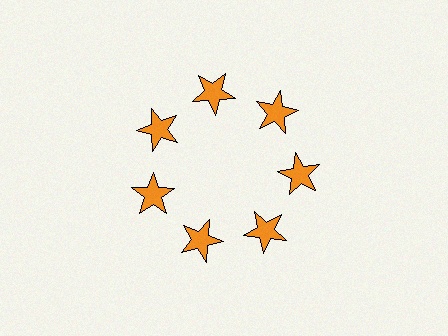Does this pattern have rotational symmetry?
Yes, this pattern has 7-fold rotational symmetry. It looks the same after rotating 51 degrees around the center.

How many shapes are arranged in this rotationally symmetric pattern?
There are 7 shapes, arranged in 7 groups of 1.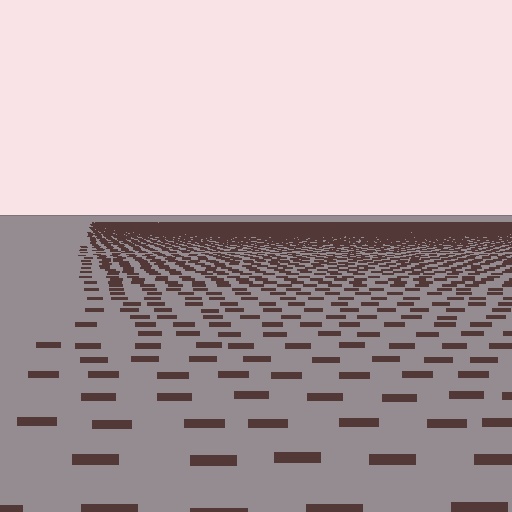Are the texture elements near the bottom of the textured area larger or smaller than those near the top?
Larger. Near the bottom, elements are closer to the viewer and appear at a bigger on-screen size.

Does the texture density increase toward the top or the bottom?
Density increases toward the top.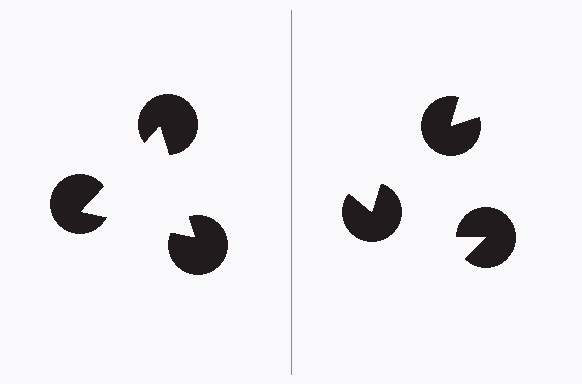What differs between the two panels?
The pac-man discs are positioned identically on both sides; only the wedge orientations differ. On the left they align to a triangle; on the right they are misaligned.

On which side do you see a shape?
An illusory triangle appears on the left side. On the right side the wedge cuts are rotated, so no coherent shape forms.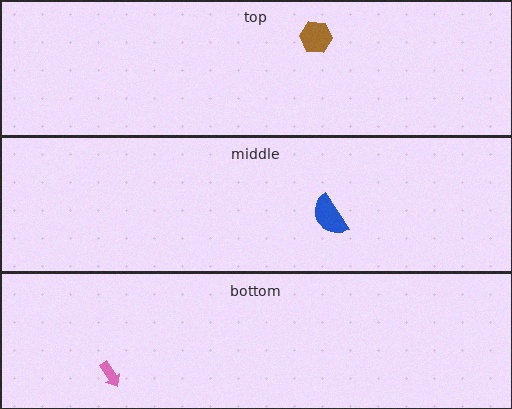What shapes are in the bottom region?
The pink arrow.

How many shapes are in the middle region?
1.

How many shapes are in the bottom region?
1.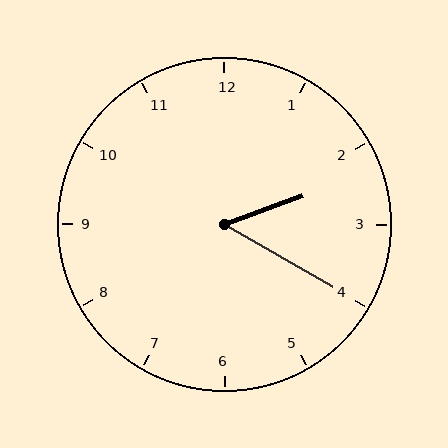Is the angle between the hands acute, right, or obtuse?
It is acute.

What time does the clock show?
2:20.